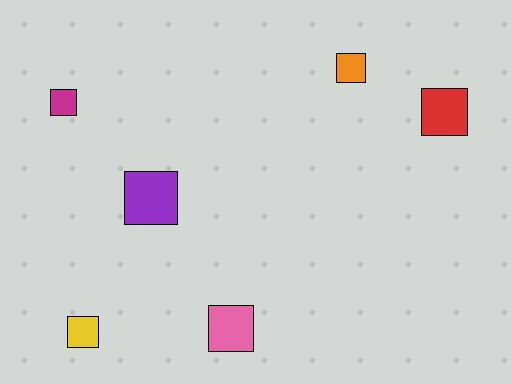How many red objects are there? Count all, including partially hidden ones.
There is 1 red object.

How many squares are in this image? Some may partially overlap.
There are 6 squares.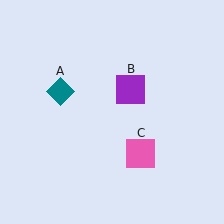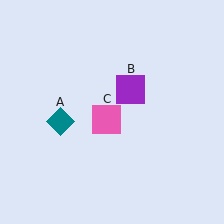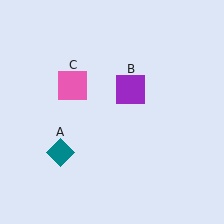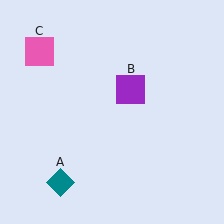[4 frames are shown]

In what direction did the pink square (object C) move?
The pink square (object C) moved up and to the left.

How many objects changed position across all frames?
2 objects changed position: teal diamond (object A), pink square (object C).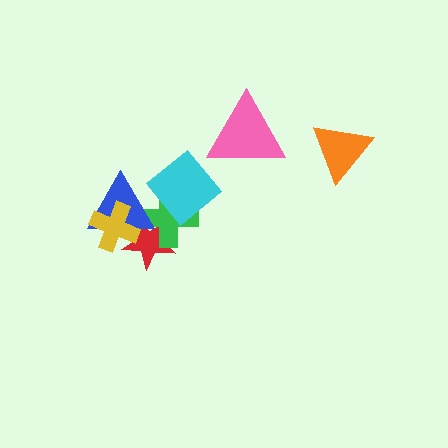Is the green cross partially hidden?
Yes, it is partially covered by another shape.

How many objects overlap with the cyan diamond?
2 objects overlap with the cyan diamond.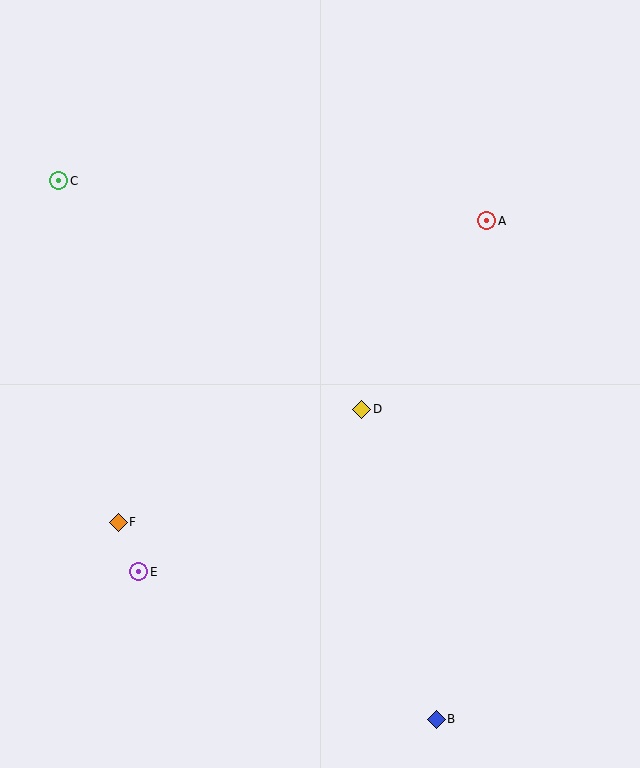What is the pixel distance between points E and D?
The distance between E and D is 276 pixels.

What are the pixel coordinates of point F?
Point F is at (118, 522).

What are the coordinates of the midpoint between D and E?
The midpoint between D and E is at (250, 491).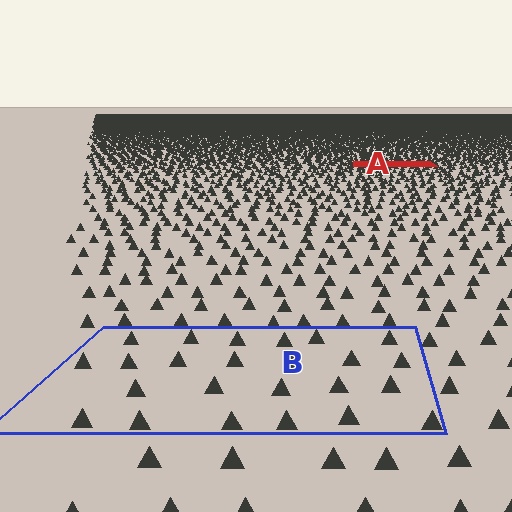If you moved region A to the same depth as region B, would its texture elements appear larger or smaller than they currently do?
They would appear larger. At a closer depth, the same texture elements are projected at a bigger on-screen size.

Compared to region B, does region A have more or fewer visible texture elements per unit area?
Region A has more texture elements per unit area — they are packed more densely because it is farther away.